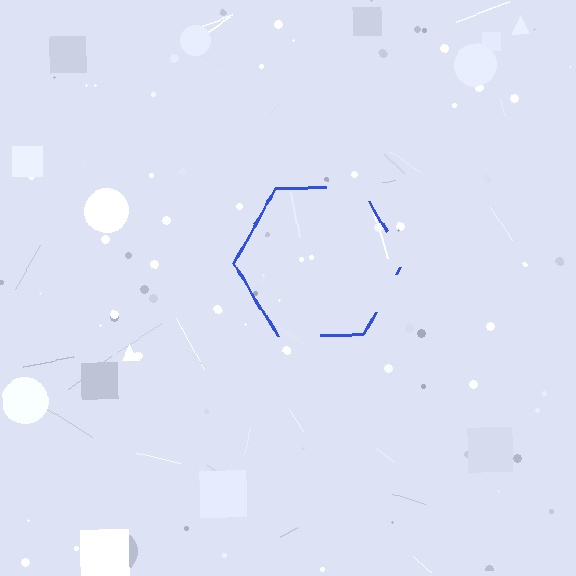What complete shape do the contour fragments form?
The contour fragments form a hexagon.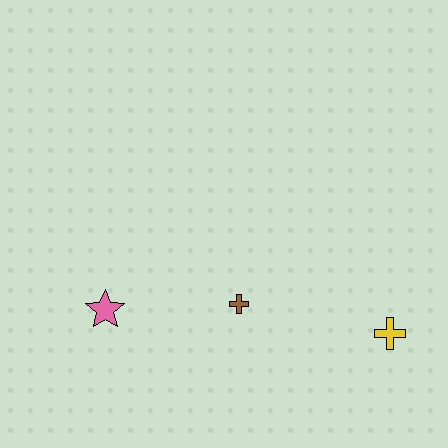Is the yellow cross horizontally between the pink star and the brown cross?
No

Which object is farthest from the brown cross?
The yellow cross is farthest from the brown cross.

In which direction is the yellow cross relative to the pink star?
The yellow cross is to the right of the pink star.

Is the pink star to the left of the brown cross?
Yes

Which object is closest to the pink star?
The brown cross is closest to the pink star.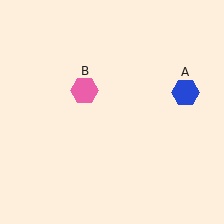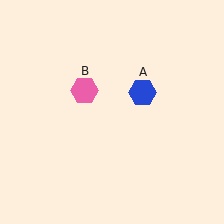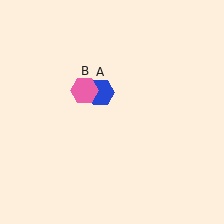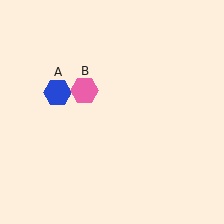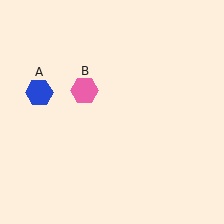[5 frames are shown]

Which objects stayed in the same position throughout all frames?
Pink hexagon (object B) remained stationary.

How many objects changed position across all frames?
1 object changed position: blue hexagon (object A).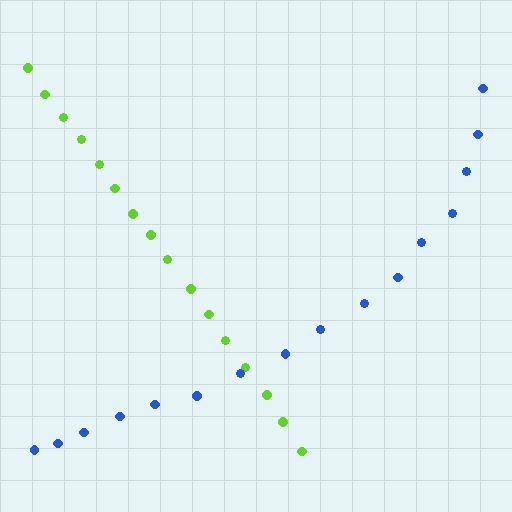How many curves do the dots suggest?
There are 2 distinct paths.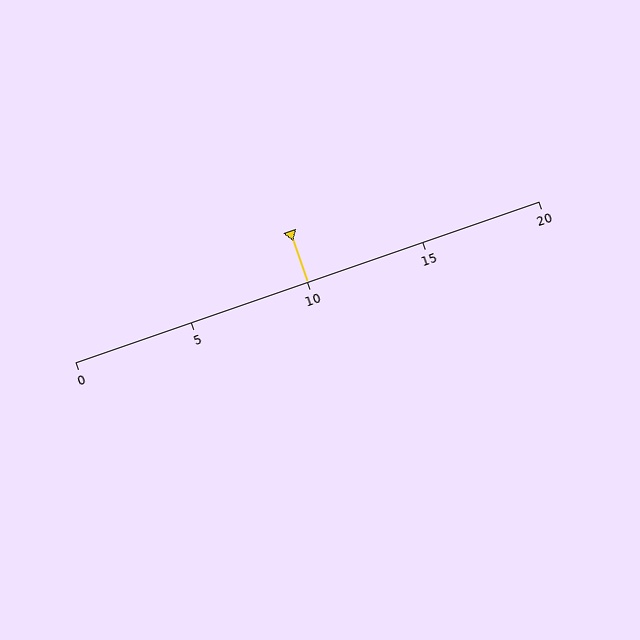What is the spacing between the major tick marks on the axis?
The major ticks are spaced 5 apart.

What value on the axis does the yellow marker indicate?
The marker indicates approximately 10.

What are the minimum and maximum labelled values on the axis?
The axis runs from 0 to 20.